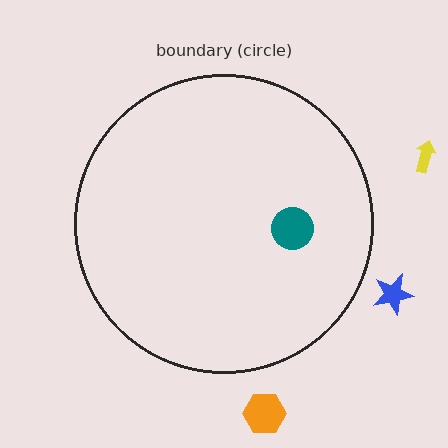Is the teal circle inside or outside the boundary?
Inside.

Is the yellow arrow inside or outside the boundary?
Outside.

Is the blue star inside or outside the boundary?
Outside.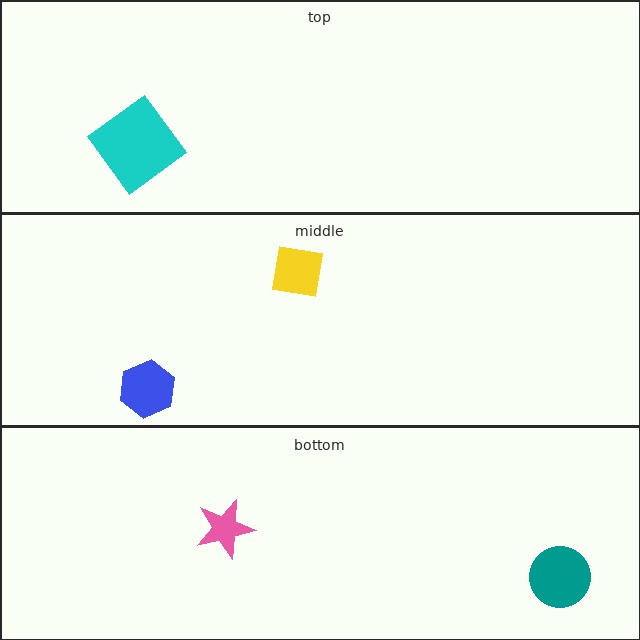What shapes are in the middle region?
The blue hexagon, the yellow square.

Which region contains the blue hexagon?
The middle region.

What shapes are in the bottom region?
The pink star, the teal circle.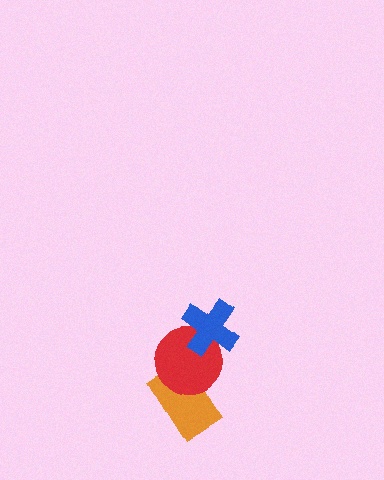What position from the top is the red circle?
The red circle is 2nd from the top.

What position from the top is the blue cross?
The blue cross is 1st from the top.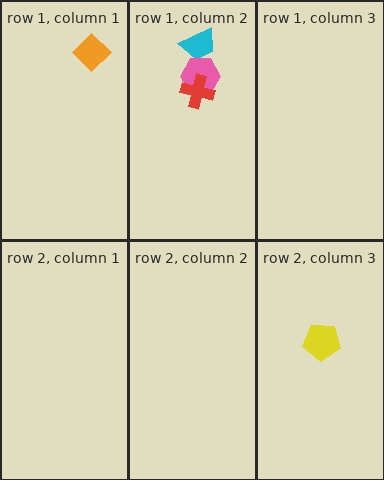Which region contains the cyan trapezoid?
The row 1, column 2 region.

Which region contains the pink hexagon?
The row 1, column 2 region.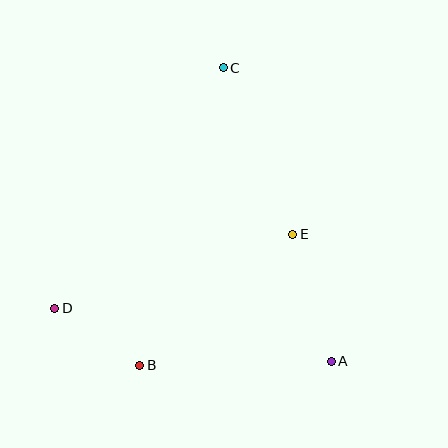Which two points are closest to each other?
Points B and D are closest to each other.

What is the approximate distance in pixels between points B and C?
The distance between B and C is approximately 309 pixels.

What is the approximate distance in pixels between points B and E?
The distance between B and E is approximately 202 pixels.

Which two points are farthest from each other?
Points A and C are farthest from each other.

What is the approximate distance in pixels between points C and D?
The distance between C and D is approximately 294 pixels.